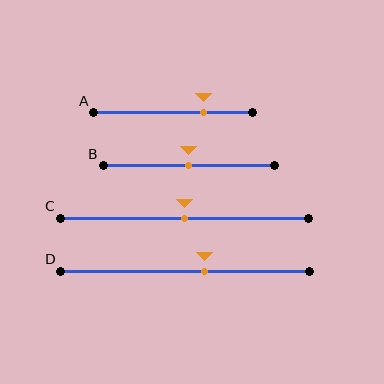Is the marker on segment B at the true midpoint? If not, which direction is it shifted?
Yes, the marker on segment B is at the true midpoint.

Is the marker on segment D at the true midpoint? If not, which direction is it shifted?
No, the marker on segment D is shifted to the right by about 8% of the segment length.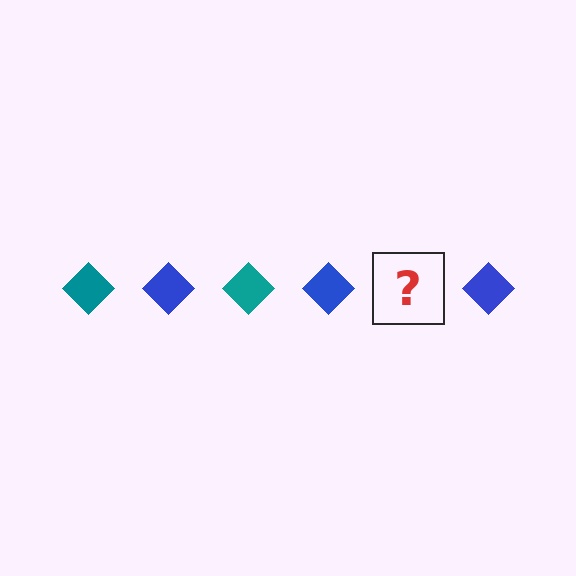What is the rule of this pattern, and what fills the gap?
The rule is that the pattern cycles through teal, blue diamonds. The gap should be filled with a teal diamond.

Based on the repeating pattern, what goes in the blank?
The blank should be a teal diamond.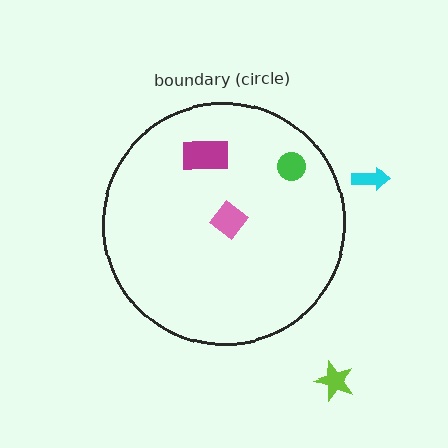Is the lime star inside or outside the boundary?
Outside.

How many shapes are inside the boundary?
3 inside, 2 outside.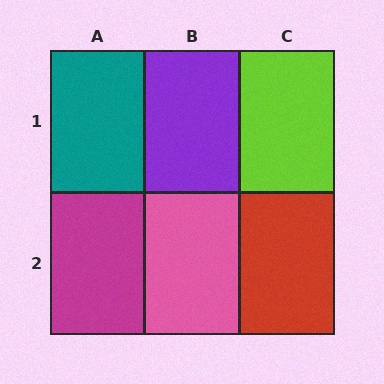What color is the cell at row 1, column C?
Lime.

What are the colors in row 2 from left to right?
Magenta, pink, red.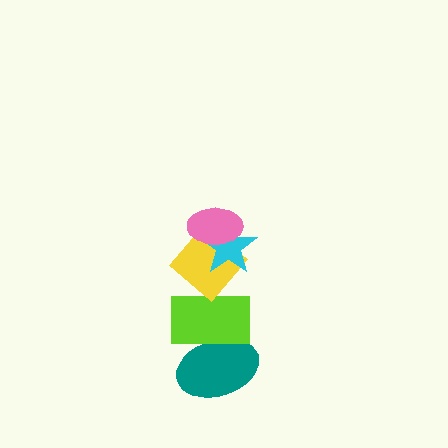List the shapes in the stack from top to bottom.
From top to bottom: the pink ellipse, the cyan star, the yellow diamond, the lime rectangle, the teal ellipse.